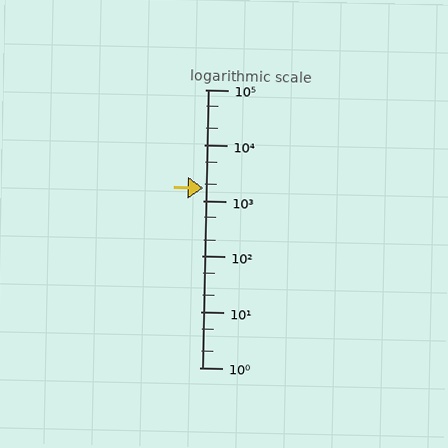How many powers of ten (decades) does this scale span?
The scale spans 5 decades, from 1 to 100000.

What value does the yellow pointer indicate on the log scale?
The pointer indicates approximately 1700.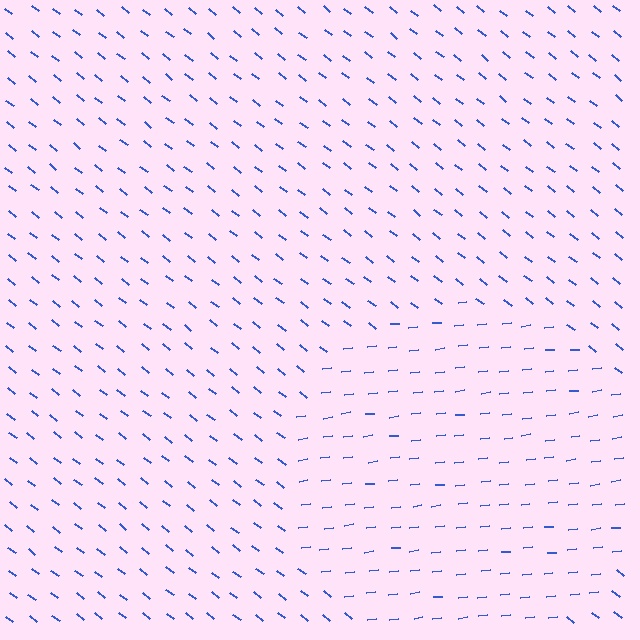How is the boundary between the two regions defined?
The boundary is defined purely by a change in line orientation (approximately 45 degrees difference). All lines are the same color and thickness.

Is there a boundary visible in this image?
Yes, there is a texture boundary formed by a change in line orientation.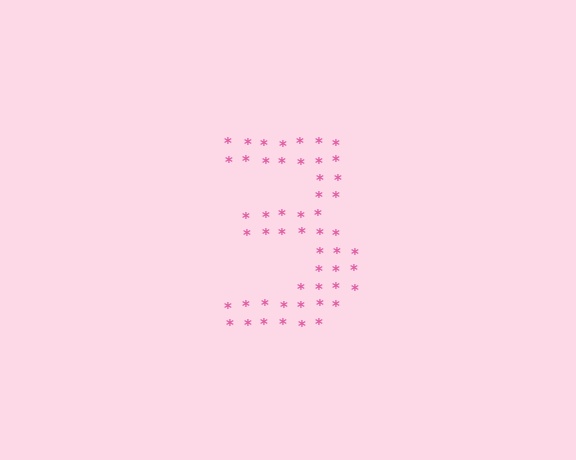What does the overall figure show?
The overall figure shows the digit 3.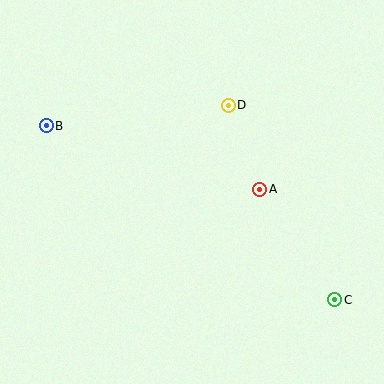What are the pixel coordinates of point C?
Point C is at (335, 300).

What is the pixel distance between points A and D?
The distance between A and D is 90 pixels.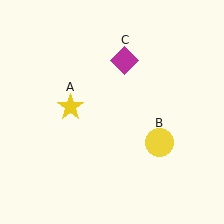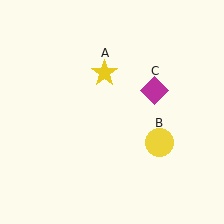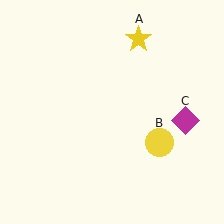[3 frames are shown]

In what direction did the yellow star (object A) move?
The yellow star (object A) moved up and to the right.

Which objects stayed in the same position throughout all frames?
Yellow circle (object B) remained stationary.